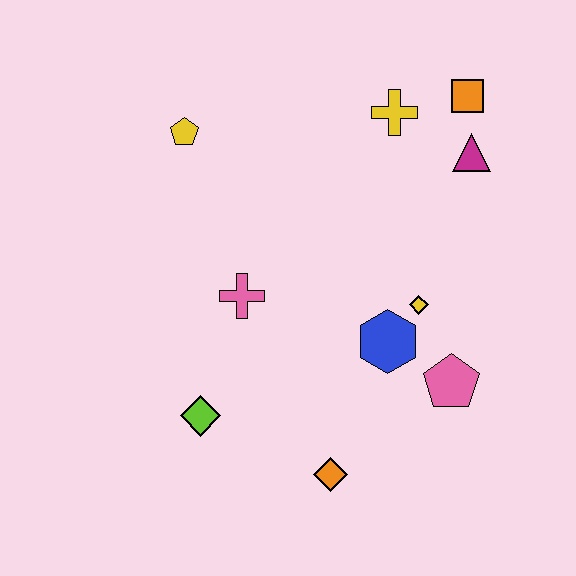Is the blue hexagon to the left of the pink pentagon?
Yes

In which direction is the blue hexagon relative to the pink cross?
The blue hexagon is to the right of the pink cross.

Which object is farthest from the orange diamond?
The orange square is farthest from the orange diamond.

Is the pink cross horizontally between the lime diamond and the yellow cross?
Yes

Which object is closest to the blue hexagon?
The yellow diamond is closest to the blue hexagon.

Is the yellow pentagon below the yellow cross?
Yes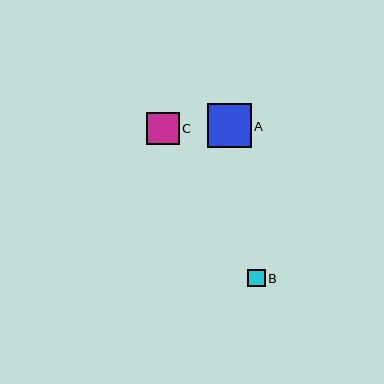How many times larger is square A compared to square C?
Square A is approximately 1.4 times the size of square C.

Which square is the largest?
Square A is the largest with a size of approximately 44 pixels.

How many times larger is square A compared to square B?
Square A is approximately 2.6 times the size of square B.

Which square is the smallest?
Square B is the smallest with a size of approximately 17 pixels.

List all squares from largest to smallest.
From largest to smallest: A, C, B.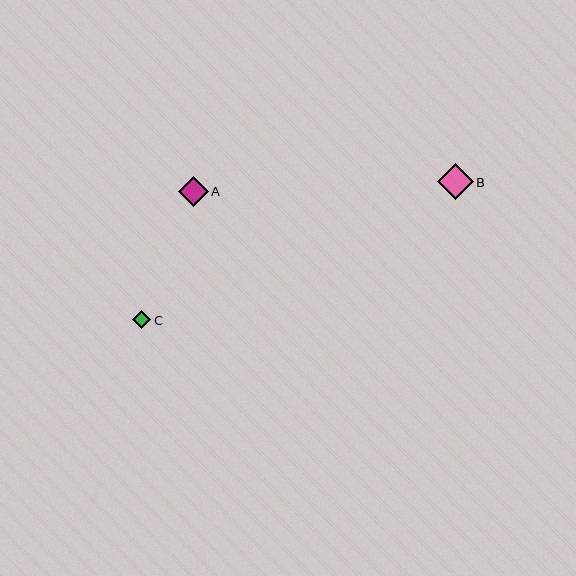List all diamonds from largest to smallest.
From largest to smallest: B, A, C.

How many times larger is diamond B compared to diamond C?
Diamond B is approximately 2.0 times the size of diamond C.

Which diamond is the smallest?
Diamond C is the smallest with a size of approximately 18 pixels.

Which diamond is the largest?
Diamond B is the largest with a size of approximately 36 pixels.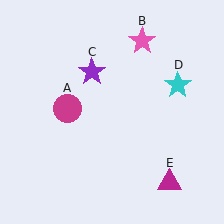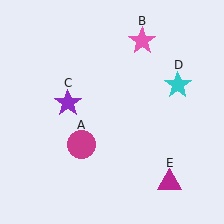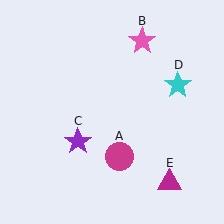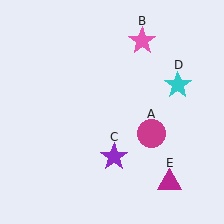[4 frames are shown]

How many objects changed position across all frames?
2 objects changed position: magenta circle (object A), purple star (object C).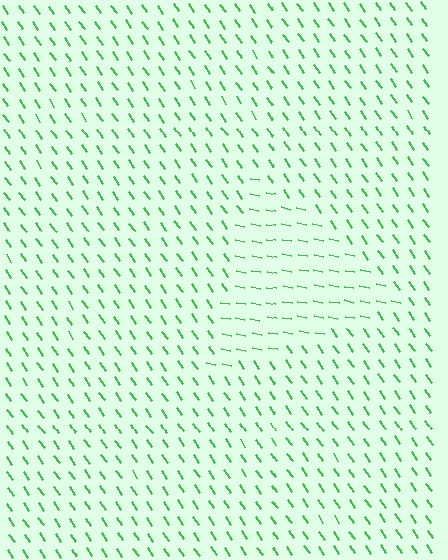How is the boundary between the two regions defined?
The boundary is defined purely by a change in line orientation (approximately 45 degrees difference). All lines are the same color and thickness.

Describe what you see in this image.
The image is filled with small green line segments. A triangle region in the image has lines oriented differently from the surrounding lines, creating a visible texture boundary.